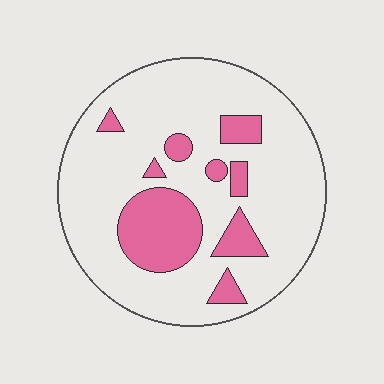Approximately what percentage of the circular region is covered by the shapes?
Approximately 20%.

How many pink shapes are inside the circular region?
9.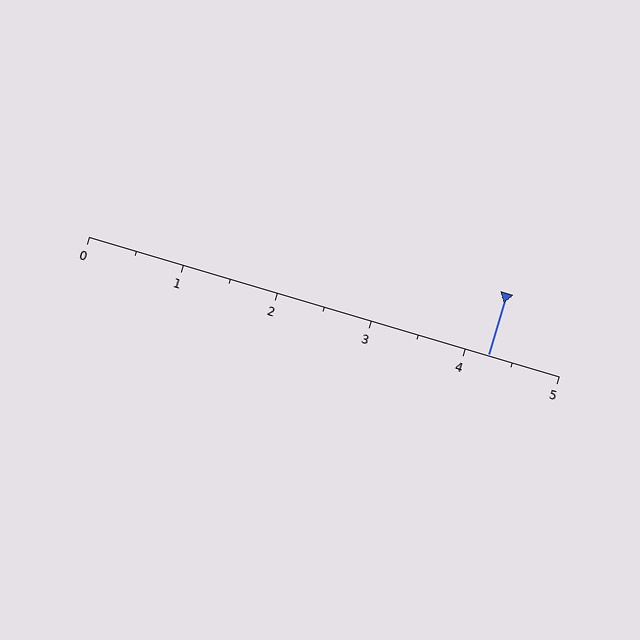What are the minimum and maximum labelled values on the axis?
The axis runs from 0 to 5.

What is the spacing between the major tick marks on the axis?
The major ticks are spaced 1 apart.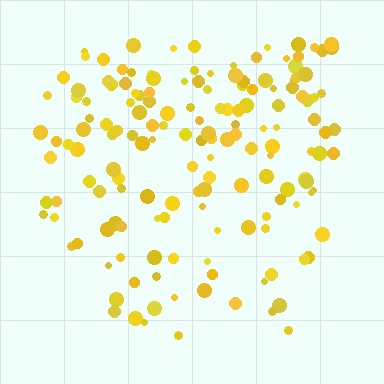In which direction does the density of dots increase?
From bottom to top, with the top side densest.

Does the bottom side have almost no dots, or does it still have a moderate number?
Still a moderate number, just noticeably fewer than the top.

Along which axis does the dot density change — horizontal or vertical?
Vertical.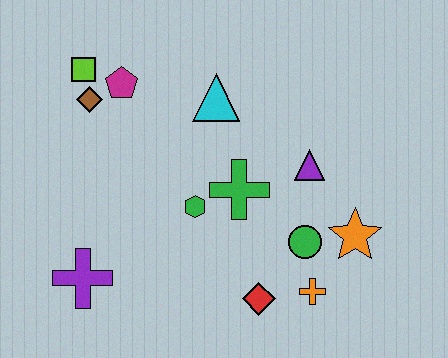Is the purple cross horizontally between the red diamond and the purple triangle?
No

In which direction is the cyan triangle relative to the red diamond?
The cyan triangle is above the red diamond.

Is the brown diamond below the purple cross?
No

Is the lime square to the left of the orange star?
Yes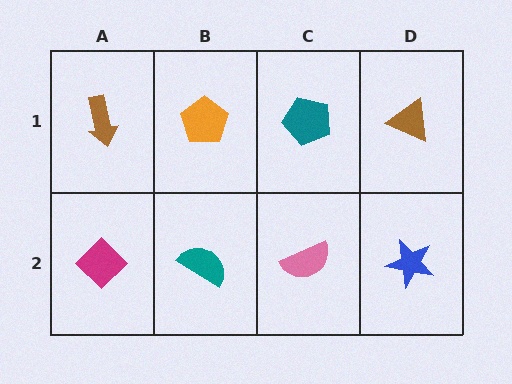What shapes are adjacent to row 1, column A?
A magenta diamond (row 2, column A), an orange pentagon (row 1, column B).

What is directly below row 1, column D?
A blue star.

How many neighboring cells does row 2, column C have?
3.